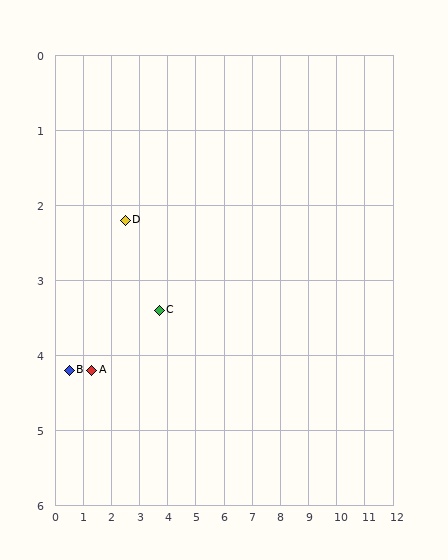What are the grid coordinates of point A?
Point A is at approximately (1.3, 4.2).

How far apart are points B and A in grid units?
Points B and A are about 0.8 grid units apart.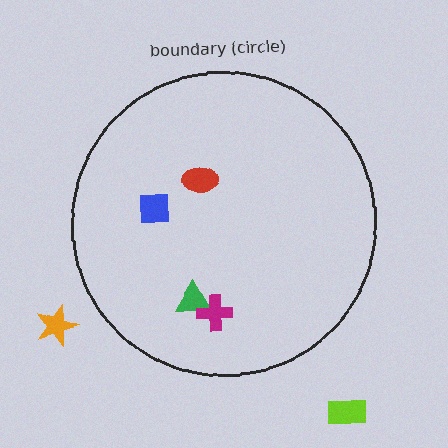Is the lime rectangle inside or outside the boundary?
Outside.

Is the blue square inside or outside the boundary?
Inside.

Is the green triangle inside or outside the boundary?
Inside.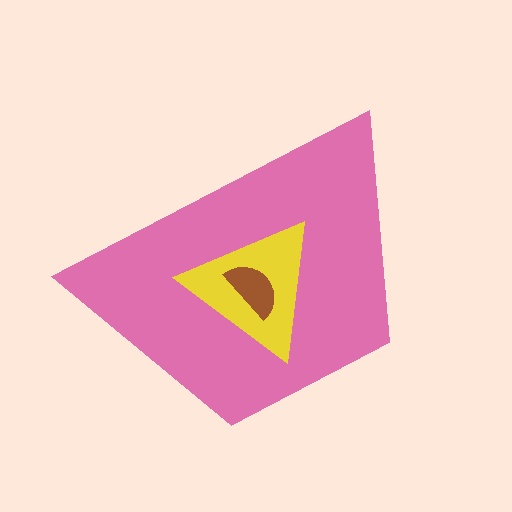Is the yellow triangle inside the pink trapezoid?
Yes.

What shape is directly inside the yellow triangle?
The brown semicircle.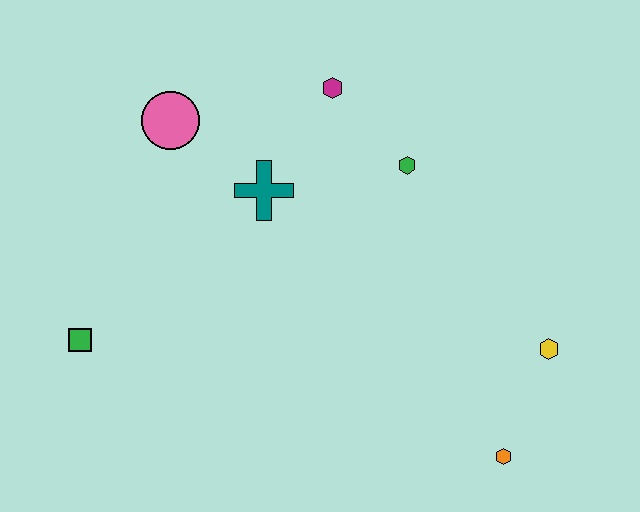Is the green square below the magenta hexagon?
Yes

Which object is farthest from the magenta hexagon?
The orange hexagon is farthest from the magenta hexagon.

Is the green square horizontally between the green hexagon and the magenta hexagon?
No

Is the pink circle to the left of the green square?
No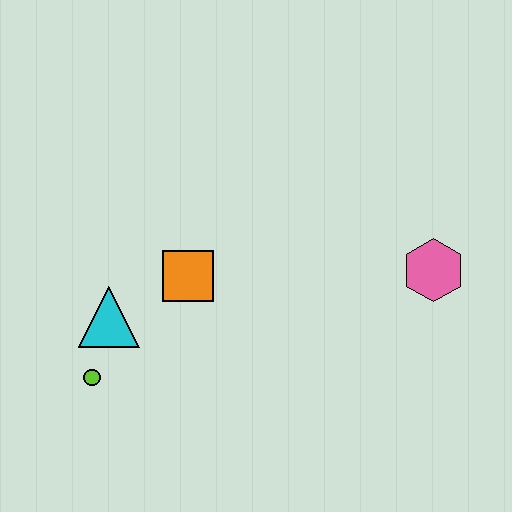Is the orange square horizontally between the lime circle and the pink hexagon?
Yes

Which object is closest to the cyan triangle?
The lime circle is closest to the cyan triangle.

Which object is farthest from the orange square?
The pink hexagon is farthest from the orange square.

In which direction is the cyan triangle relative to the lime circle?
The cyan triangle is above the lime circle.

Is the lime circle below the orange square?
Yes